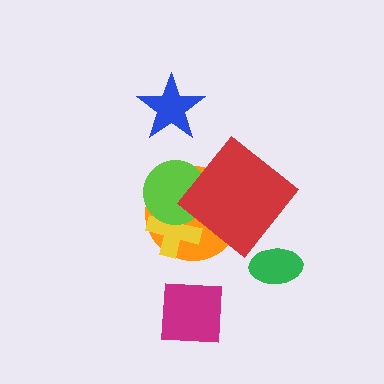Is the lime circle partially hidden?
Yes, it is partially covered by another shape.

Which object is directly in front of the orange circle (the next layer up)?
The yellow cross is directly in front of the orange circle.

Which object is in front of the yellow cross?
The lime circle is in front of the yellow cross.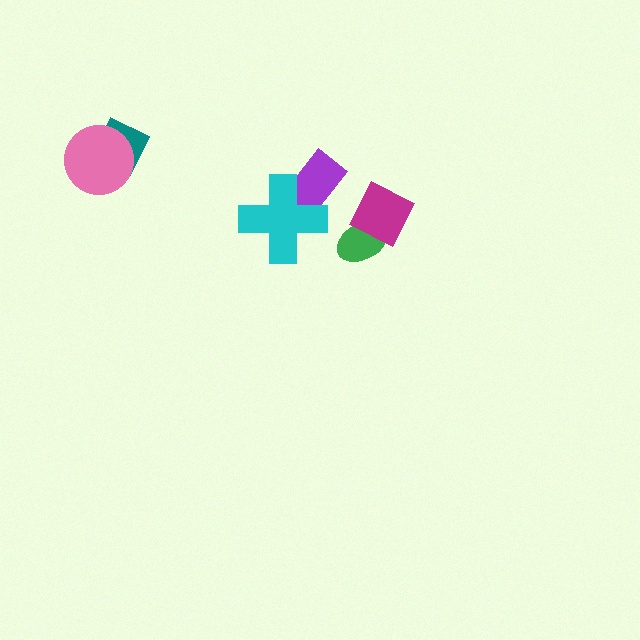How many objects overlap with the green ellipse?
1 object overlaps with the green ellipse.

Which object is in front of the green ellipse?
The magenta diamond is in front of the green ellipse.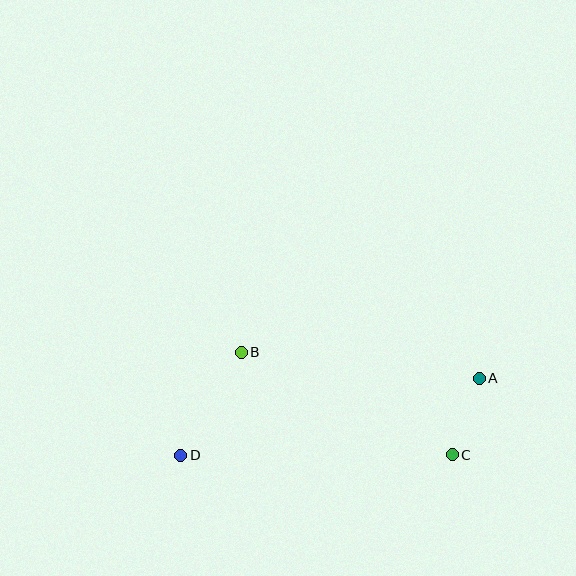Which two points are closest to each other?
Points A and C are closest to each other.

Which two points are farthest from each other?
Points A and D are farthest from each other.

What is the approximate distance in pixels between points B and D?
The distance between B and D is approximately 119 pixels.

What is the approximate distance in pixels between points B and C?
The distance between B and C is approximately 235 pixels.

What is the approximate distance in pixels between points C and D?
The distance between C and D is approximately 271 pixels.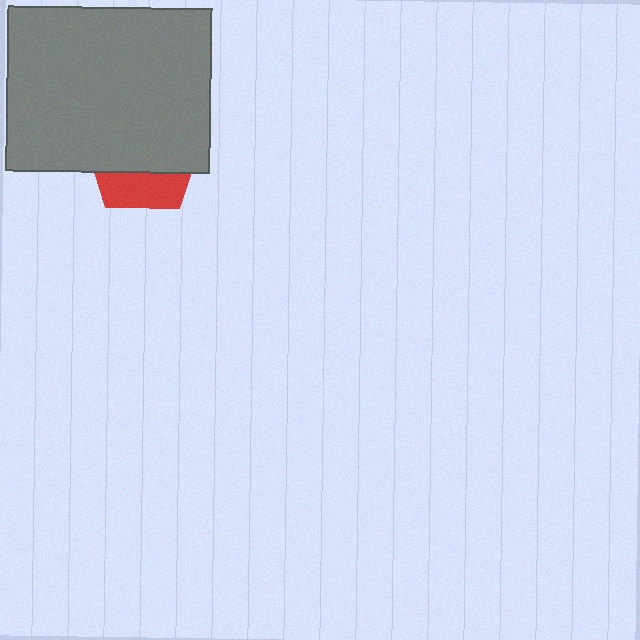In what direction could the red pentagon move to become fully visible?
The red pentagon could move down. That would shift it out from behind the gray rectangle entirely.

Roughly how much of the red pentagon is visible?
A small part of it is visible (roughly 33%).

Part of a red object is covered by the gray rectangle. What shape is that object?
It is a pentagon.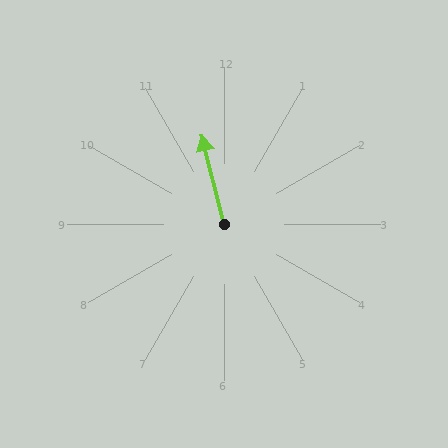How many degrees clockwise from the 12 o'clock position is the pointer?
Approximately 346 degrees.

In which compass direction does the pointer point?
North.